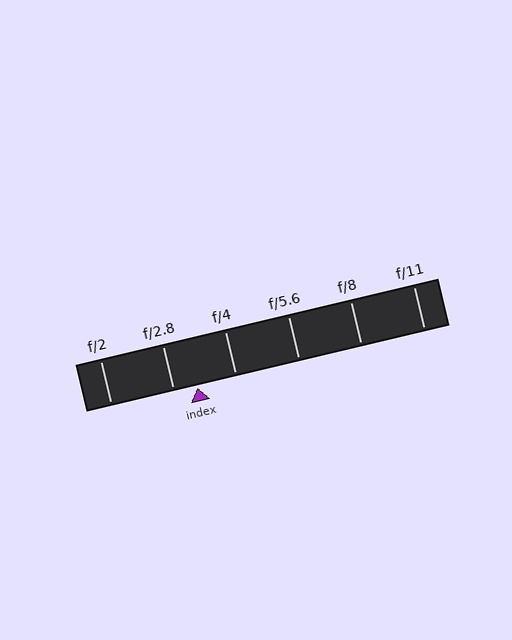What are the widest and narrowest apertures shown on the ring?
The widest aperture shown is f/2 and the narrowest is f/11.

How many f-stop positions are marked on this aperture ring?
There are 6 f-stop positions marked.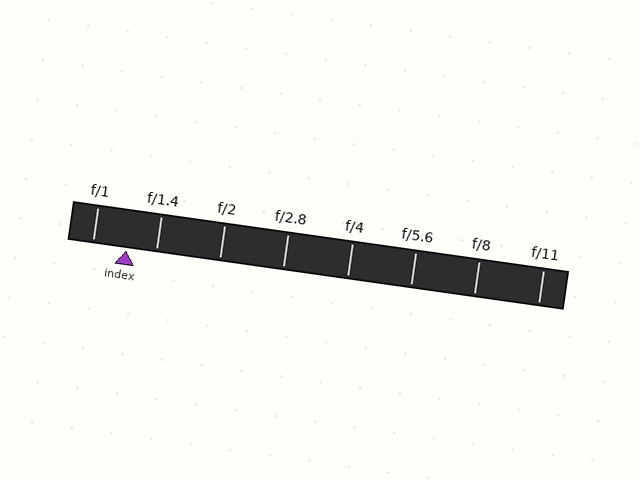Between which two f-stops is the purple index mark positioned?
The index mark is between f/1 and f/1.4.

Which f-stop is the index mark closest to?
The index mark is closest to f/1.4.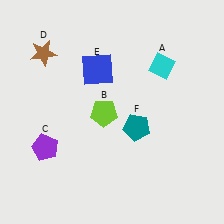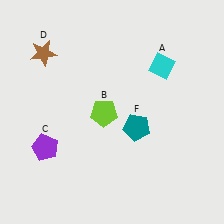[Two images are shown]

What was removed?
The blue square (E) was removed in Image 2.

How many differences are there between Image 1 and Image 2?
There is 1 difference between the two images.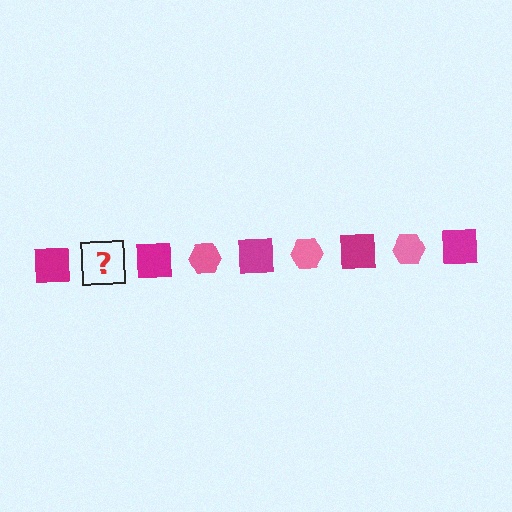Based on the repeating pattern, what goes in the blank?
The blank should be a pink hexagon.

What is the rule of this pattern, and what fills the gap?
The rule is that the pattern alternates between magenta square and pink hexagon. The gap should be filled with a pink hexagon.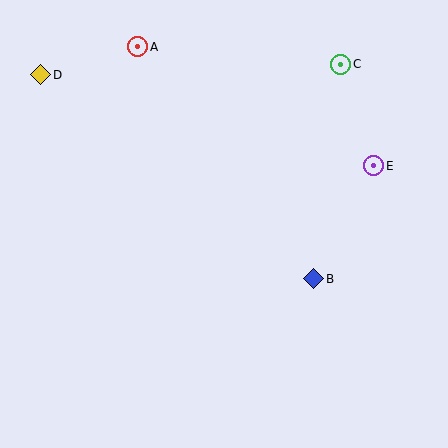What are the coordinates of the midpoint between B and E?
The midpoint between B and E is at (344, 222).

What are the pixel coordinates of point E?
Point E is at (374, 166).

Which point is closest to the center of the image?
Point B at (314, 279) is closest to the center.